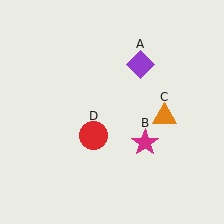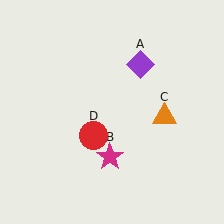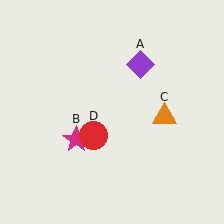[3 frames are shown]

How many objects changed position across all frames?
1 object changed position: magenta star (object B).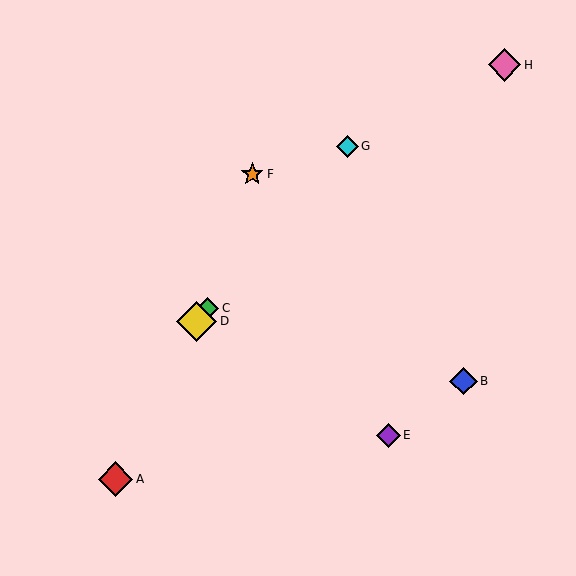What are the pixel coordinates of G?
Object G is at (348, 146).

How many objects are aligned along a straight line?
3 objects (C, D, G) are aligned along a straight line.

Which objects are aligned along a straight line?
Objects C, D, G are aligned along a straight line.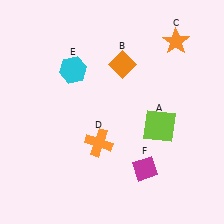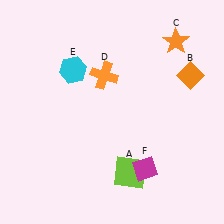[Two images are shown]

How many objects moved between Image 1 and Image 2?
3 objects moved between the two images.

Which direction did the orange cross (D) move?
The orange cross (D) moved up.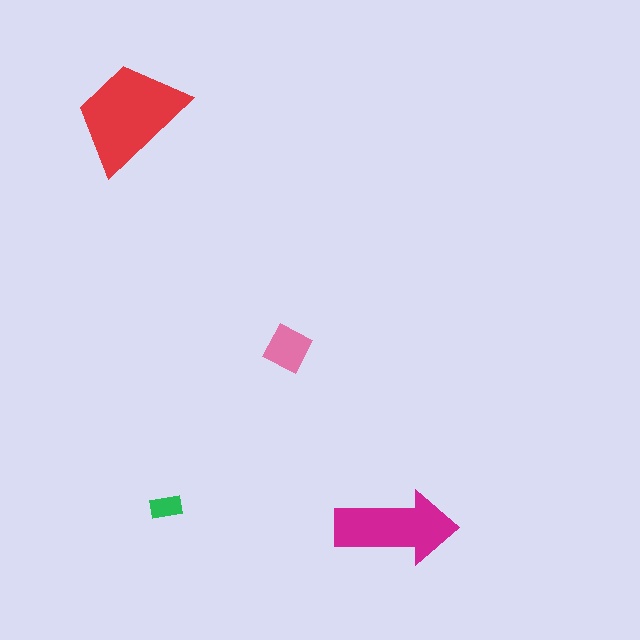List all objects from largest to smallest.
The red trapezoid, the magenta arrow, the pink diamond, the green rectangle.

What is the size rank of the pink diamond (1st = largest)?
3rd.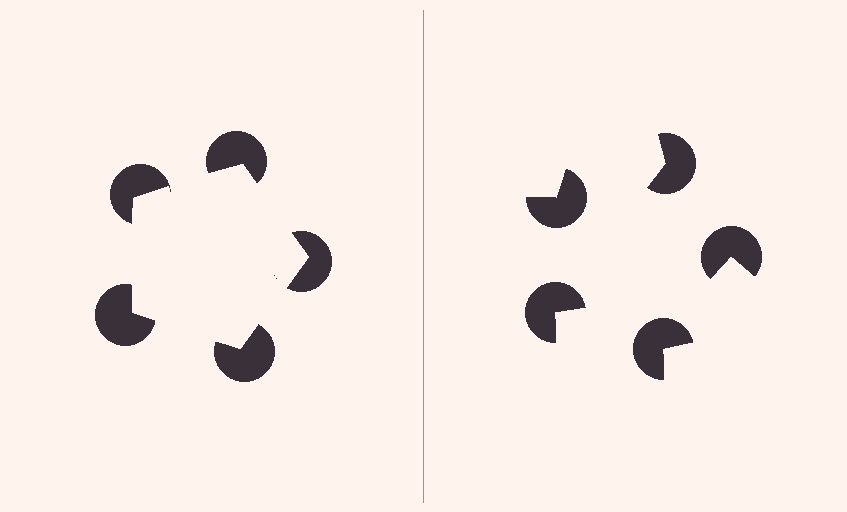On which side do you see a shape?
An illusory pentagon appears on the left side. On the right side the wedge cuts are rotated, so no coherent shape forms.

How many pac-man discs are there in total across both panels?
10 — 5 on each side.